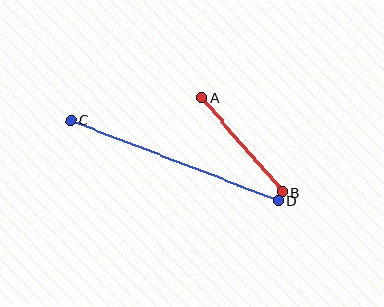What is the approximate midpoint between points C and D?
The midpoint is at approximately (175, 161) pixels.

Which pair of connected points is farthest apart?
Points C and D are farthest apart.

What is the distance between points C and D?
The distance is approximately 223 pixels.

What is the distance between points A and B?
The distance is approximately 124 pixels.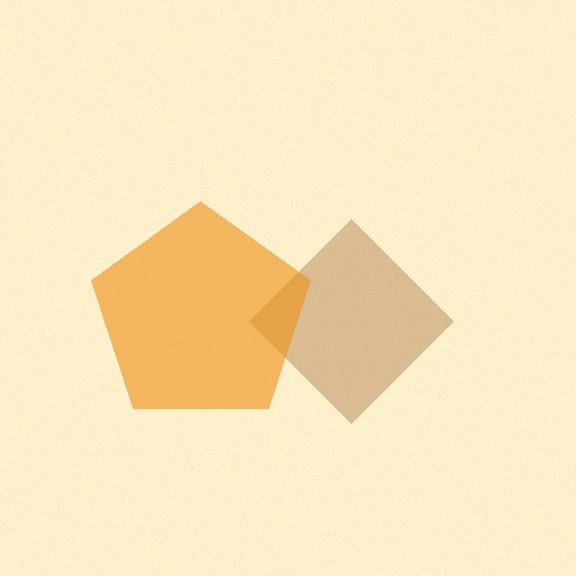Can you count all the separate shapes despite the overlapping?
Yes, there are 2 separate shapes.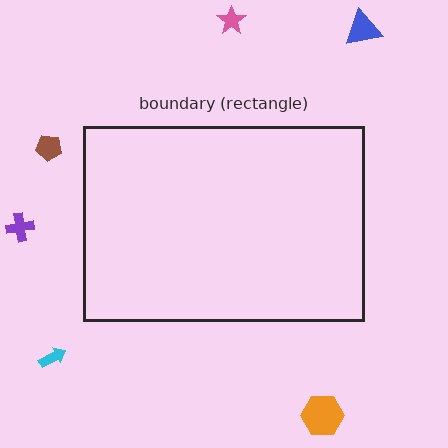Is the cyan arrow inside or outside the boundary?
Outside.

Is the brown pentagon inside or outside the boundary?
Outside.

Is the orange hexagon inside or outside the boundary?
Outside.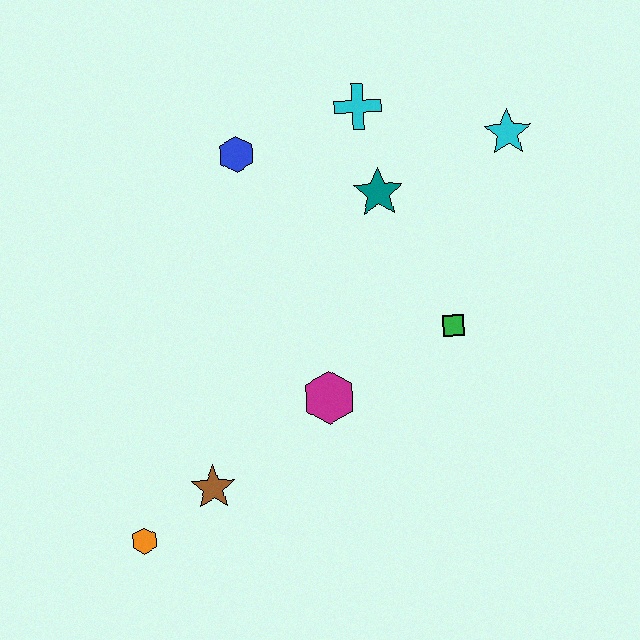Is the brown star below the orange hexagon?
No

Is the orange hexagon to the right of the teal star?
No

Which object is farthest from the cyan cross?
The orange hexagon is farthest from the cyan cross.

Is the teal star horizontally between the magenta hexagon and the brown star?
No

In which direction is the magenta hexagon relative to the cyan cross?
The magenta hexagon is below the cyan cross.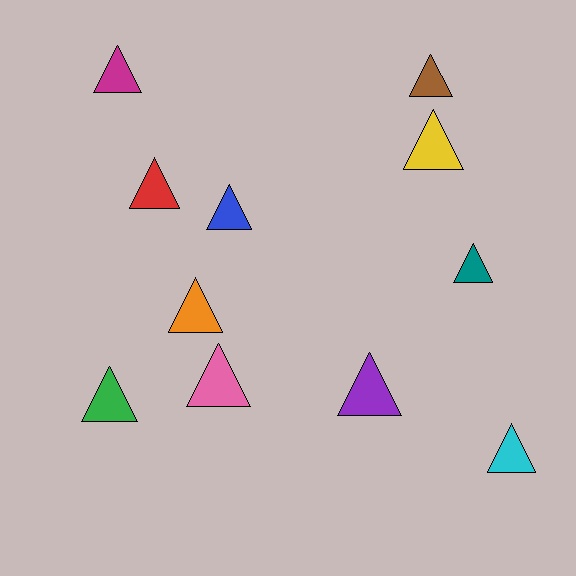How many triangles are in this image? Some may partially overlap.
There are 11 triangles.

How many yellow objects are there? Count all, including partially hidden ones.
There is 1 yellow object.